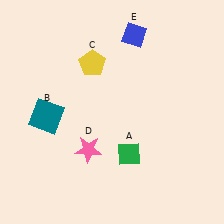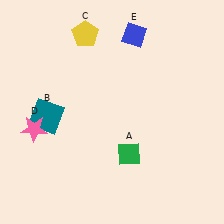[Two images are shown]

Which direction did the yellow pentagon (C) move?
The yellow pentagon (C) moved up.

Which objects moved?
The objects that moved are: the yellow pentagon (C), the pink star (D).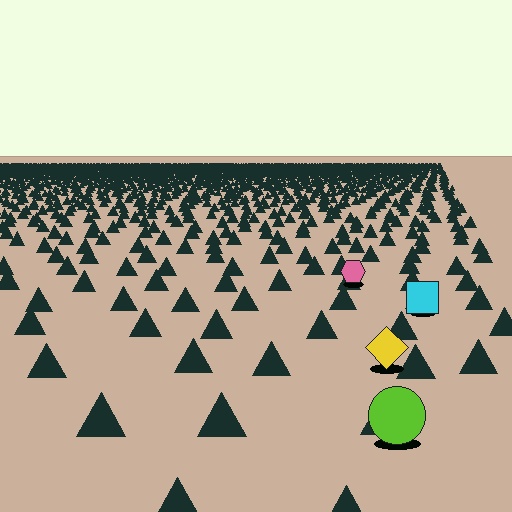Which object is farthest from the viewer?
The pink hexagon is farthest from the viewer. It appears smaller and the ground texture around it is denser.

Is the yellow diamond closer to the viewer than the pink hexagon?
Yes. The yellow diamond is closer — you can tell from the texture gradient: the ground texture is coarser near it.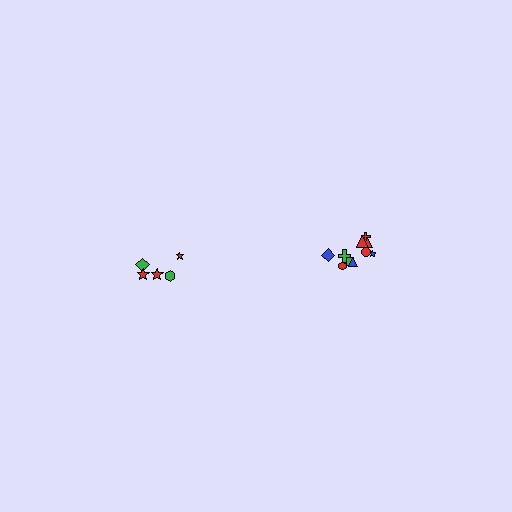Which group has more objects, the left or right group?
The right group.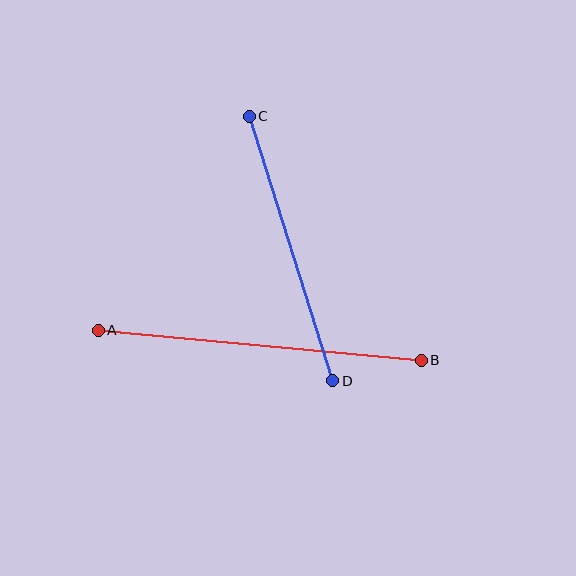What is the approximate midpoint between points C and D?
The midpoint is at approximately (291, 248) pixels.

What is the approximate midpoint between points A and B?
The midpoint is at approximately (260, 345) pixels.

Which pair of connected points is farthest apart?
Points A and B are farthest apart.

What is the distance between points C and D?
The distance is approximately 277 pixels.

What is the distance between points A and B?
The distance is approximately 324 pixels.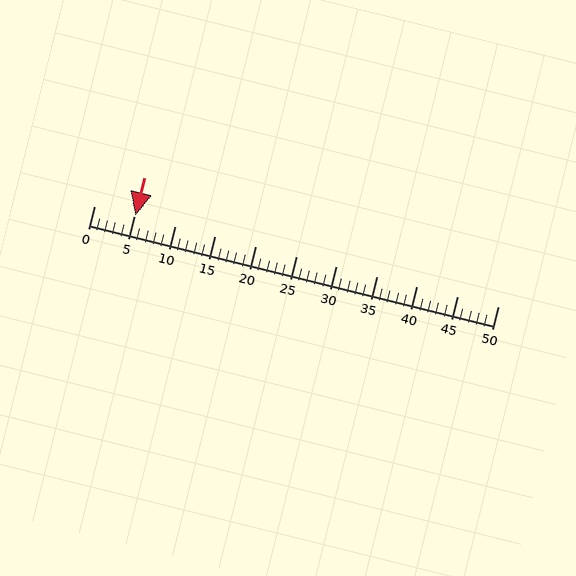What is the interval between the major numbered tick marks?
The major tick marks are spaced 5 units apart.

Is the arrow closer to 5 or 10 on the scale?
The arrow is closer to 5.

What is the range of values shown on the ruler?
The ruler shows values from 0 to 50.